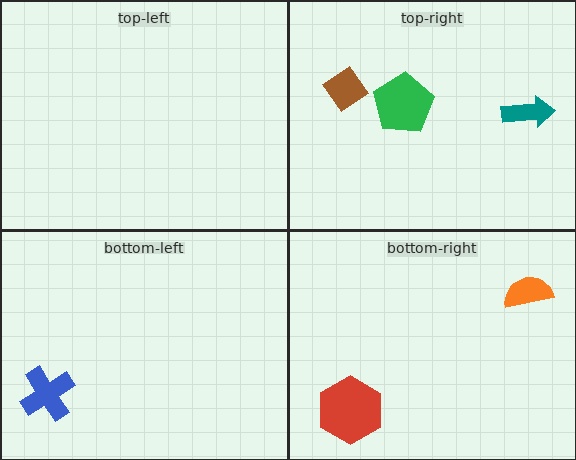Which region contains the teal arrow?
The top-right region.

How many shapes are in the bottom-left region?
1.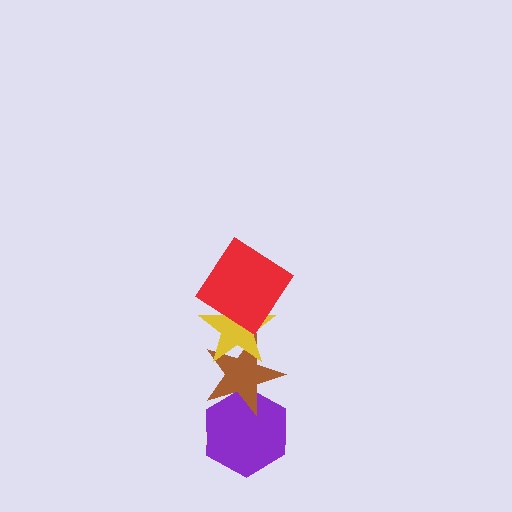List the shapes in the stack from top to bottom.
From top to bottom: the red diamond, the yellow star, the brown star, the purple hexagon.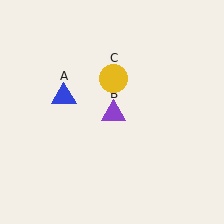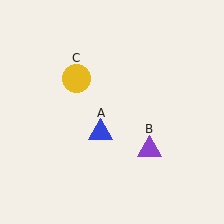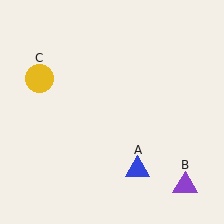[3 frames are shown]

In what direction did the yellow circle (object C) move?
The yellow circle (object C) moved left.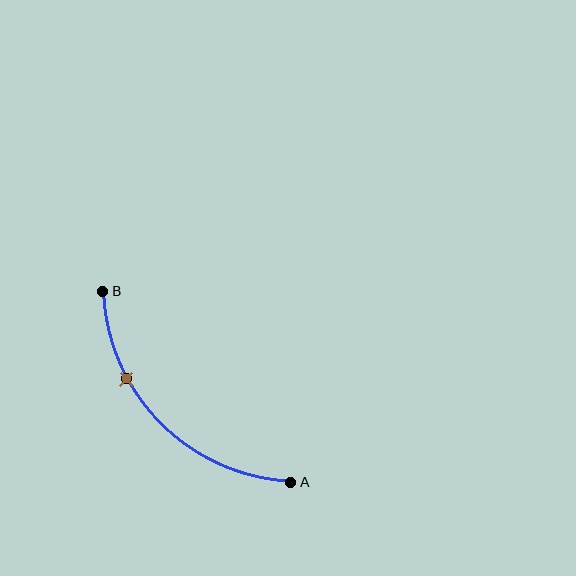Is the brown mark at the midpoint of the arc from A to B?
No. The brown mark lies on the arc but is closer to endpoint B. The arc midpoint would be at the point on the curve equidistant along the arc from both A and B.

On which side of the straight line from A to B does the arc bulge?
The arc bulges below and to the left of the straight line connecting A and B.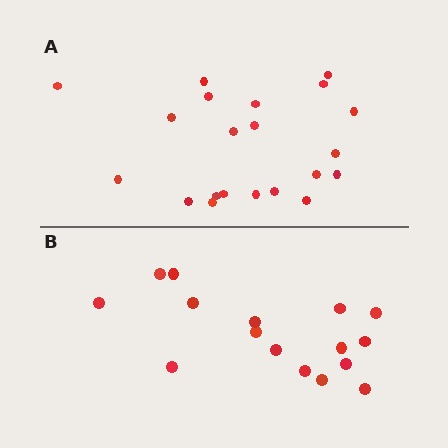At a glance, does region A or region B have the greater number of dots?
Region A (the top region) has more dots.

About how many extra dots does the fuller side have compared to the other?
Region A has about 5 more dots than region B.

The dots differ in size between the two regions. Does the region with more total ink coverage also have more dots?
No. Region B has more total ink coverage because its dots are larger, but region A actually contains more individual dots. Total area can be misleading — the number of items is what matters here.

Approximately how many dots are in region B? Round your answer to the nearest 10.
About 20 dots. (The exact count is 16, which rounds to 20.)